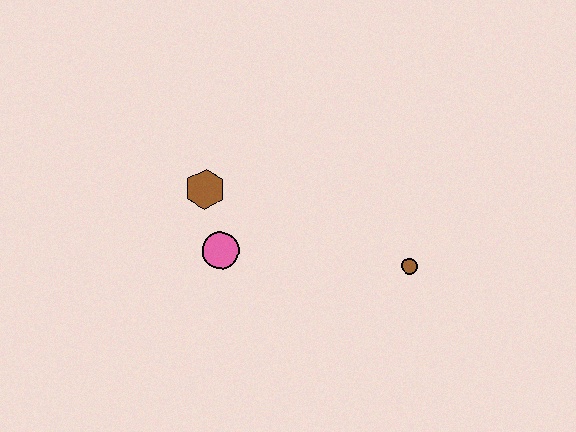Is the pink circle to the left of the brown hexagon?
No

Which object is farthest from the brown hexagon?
The brown circle is farthest from the brown hexagon.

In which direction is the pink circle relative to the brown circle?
The pink circle is to the left of the brown circle.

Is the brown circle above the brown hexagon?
No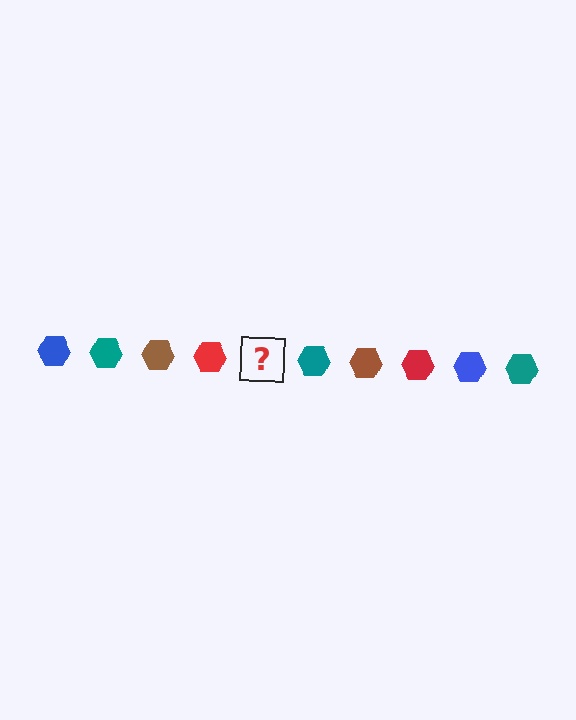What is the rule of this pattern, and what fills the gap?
The rule is that the pattern cycles through blue, teal, brown, red hexagons. The gap should be filled with a blue hexagon.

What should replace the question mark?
The question mark should be replaced with a blue hexagon.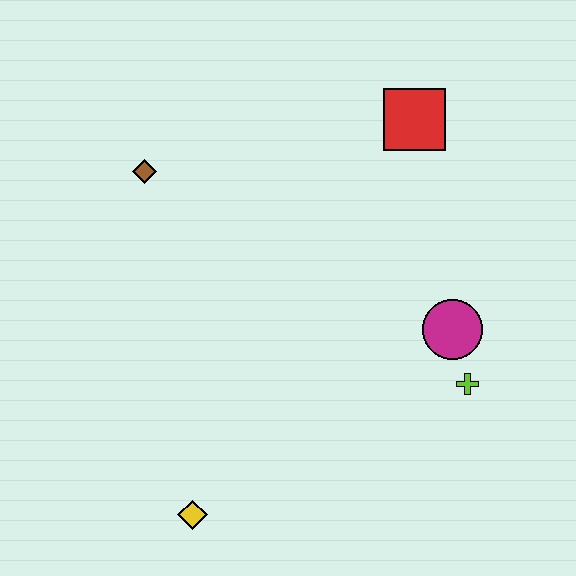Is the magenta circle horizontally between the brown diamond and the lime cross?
Yes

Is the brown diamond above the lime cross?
Yes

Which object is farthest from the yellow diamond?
The red square is farthest from the yellow diamond.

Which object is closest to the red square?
The magenta circle is closest to the red square.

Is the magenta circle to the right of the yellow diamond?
Yes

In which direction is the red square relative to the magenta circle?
The red square is above the magenta circle.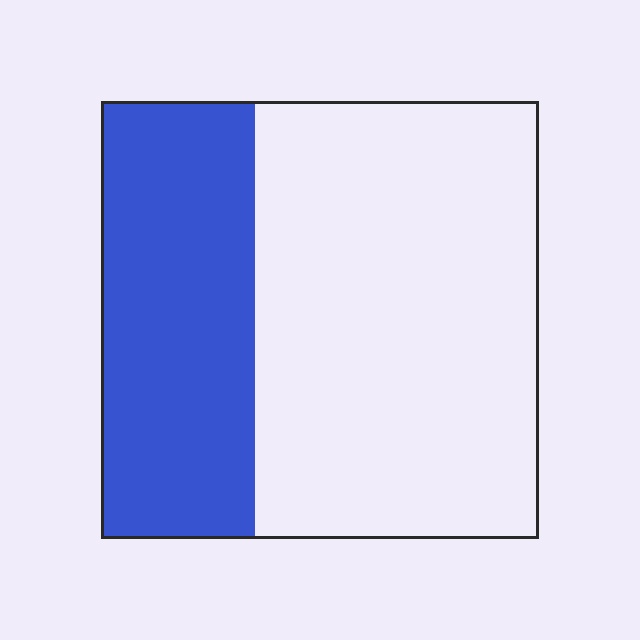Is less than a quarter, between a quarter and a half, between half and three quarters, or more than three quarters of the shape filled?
Between a quarter and a half.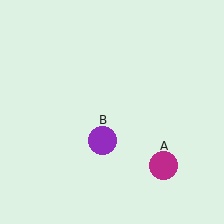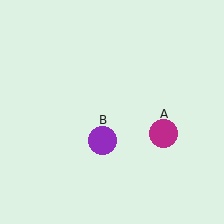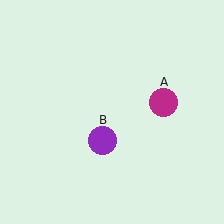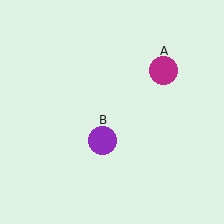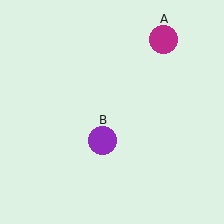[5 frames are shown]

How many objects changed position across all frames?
1 object changed position: magenta circle (object A).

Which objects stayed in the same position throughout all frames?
Purple circle (object B) remained stationary.